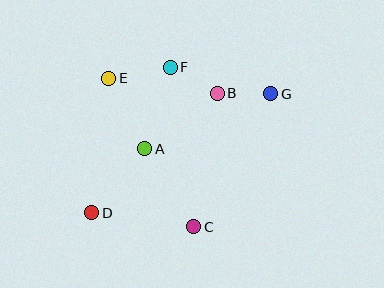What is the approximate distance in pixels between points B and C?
The distance between B and C is approximately 136 pixels.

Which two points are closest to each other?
Points B and G are closest to each other.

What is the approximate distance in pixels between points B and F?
The distance between B and F is approximately 54 pixels.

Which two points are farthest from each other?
Points D and G are farthest from each other.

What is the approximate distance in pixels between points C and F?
The distance between C and F is approximately 161 pixels.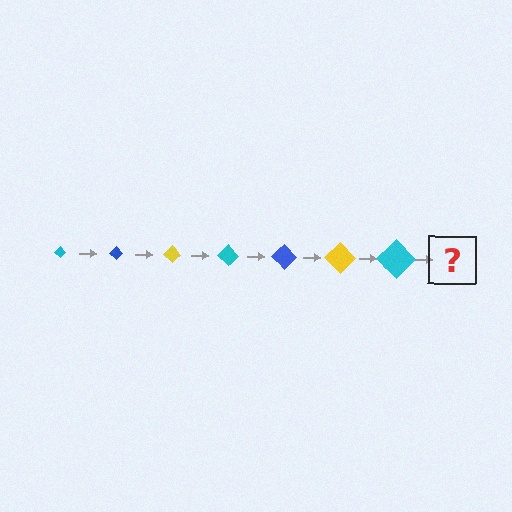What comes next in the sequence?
The next element should be a blue diamond, larger than the previous one.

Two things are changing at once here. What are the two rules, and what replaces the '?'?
The two rules are that the diamond grows larger each step and the color cycles through cyan, blue, and yellow. The '?' should be a blue diamond, larger than the previous one.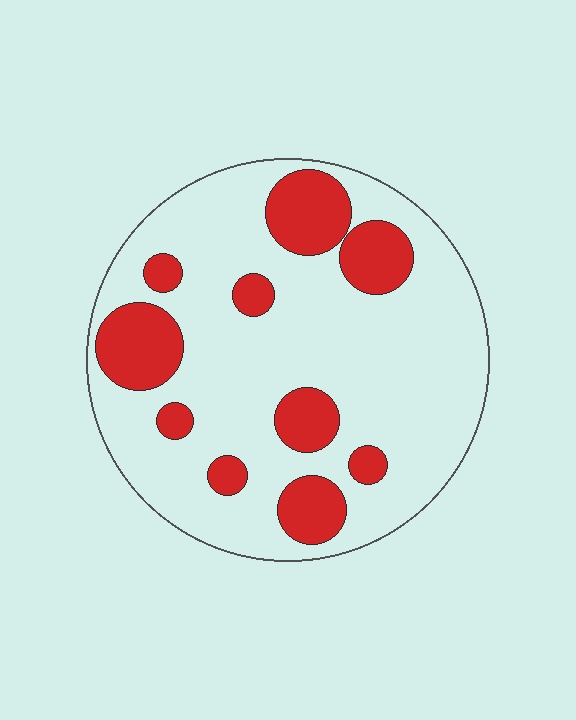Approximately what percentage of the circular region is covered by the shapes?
Approximately 25%.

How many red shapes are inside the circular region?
10.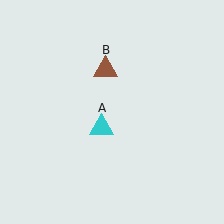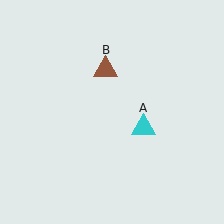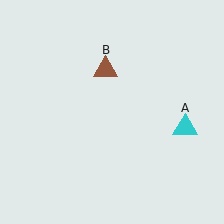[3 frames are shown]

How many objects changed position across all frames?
1 object changed position: cyan triangle (object A).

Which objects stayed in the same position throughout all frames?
Brown triangle (object B) remained stationary.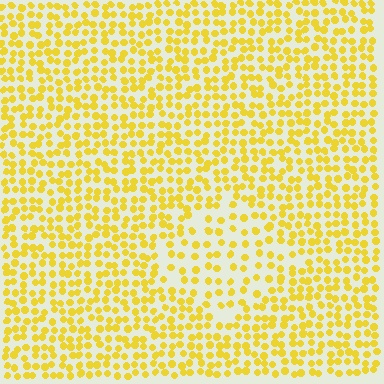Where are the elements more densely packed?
The elements are more densely packed outside the diamond boundary.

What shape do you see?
I see a diamond.